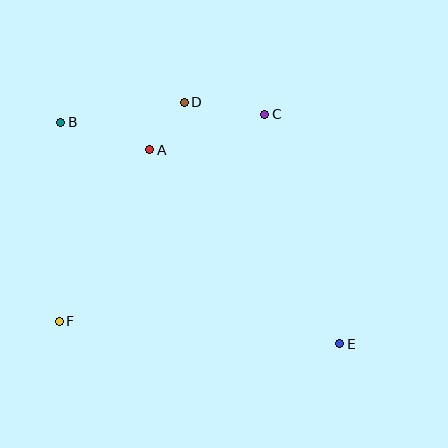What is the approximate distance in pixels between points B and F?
The distance between B and F is approximately 199 pixels.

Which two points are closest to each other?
Points A and D are closest to each other.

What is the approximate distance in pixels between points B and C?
The distance between B and C is approximately 204 pixels.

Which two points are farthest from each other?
Points B and E are farthest from each other.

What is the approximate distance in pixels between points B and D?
The distance between B and D is approximately 125 pixels.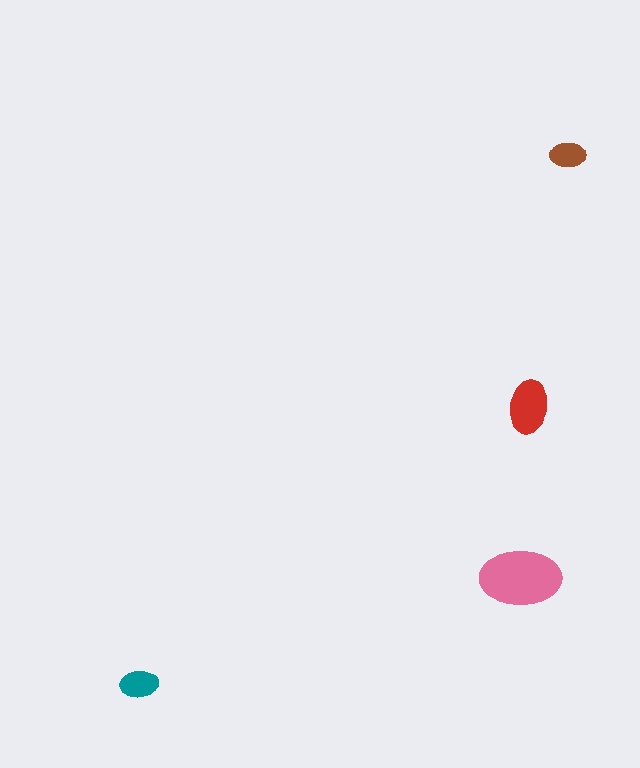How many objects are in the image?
There are 4 objects in the image.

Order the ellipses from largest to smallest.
the pink one, the red one, the teal one, the brown one.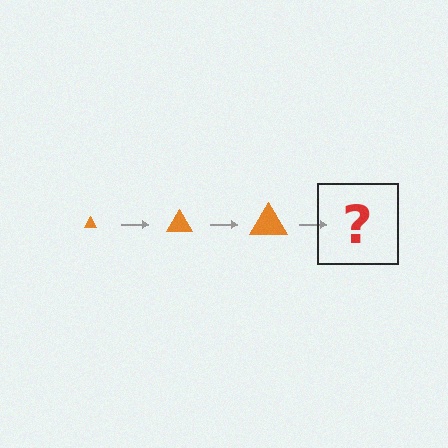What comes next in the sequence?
The next element should be an orange triangle, larger than the previous one.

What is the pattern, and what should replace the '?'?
The pattern is that the triangle gets progressively larger each step. The '?' should be an orange triangle, larger than the previous one.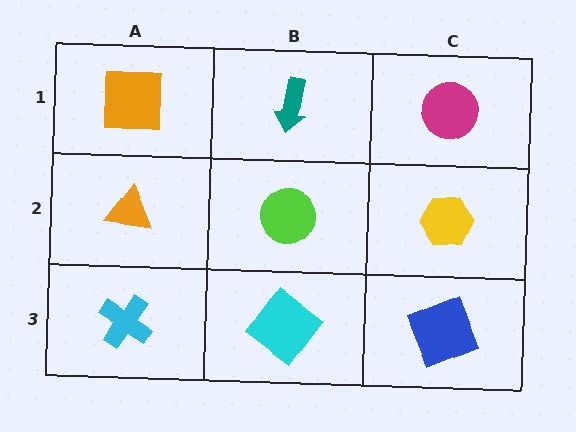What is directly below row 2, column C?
A blue square.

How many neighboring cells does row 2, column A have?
3.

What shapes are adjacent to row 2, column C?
A magenta circle (row 1, column C), a blue square (row 3, column C), a lime circle (row 2, column B).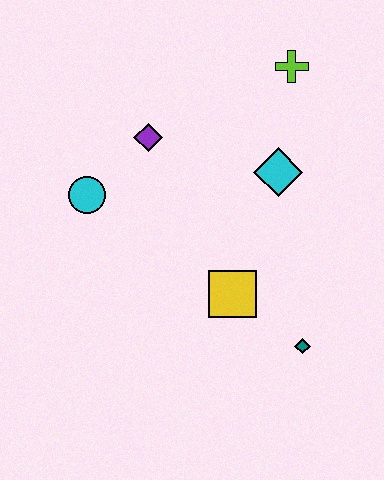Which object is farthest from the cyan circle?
The teal diamond is farthest from the cyan circle.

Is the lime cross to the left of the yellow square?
No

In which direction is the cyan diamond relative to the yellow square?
The cyan diamond is above the yellow square.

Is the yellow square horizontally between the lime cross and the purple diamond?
Yes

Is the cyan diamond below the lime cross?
Yes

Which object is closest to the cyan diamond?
The lime cross is closest to the cyan diamond.